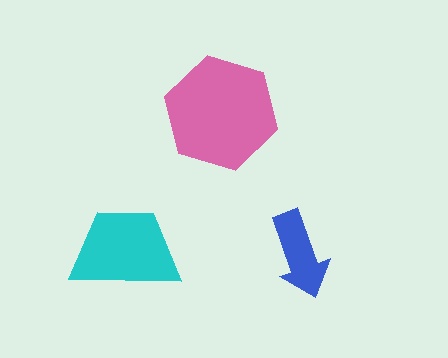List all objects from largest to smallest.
The pink hexagon, the cyan trapezoid, the blue arrow.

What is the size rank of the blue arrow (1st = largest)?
3rd.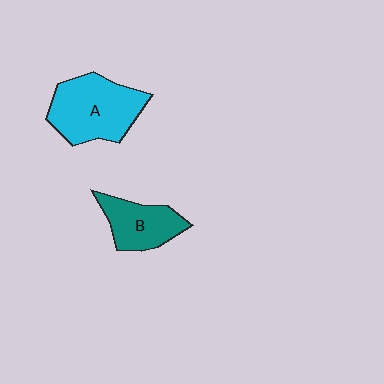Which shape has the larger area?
Shape A (cyan).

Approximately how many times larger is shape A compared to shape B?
Approximately 1.5 times.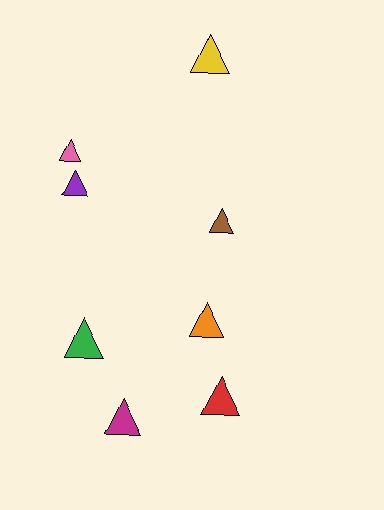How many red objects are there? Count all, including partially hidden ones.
There is 1 red object.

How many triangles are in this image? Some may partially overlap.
There are 8 triangles.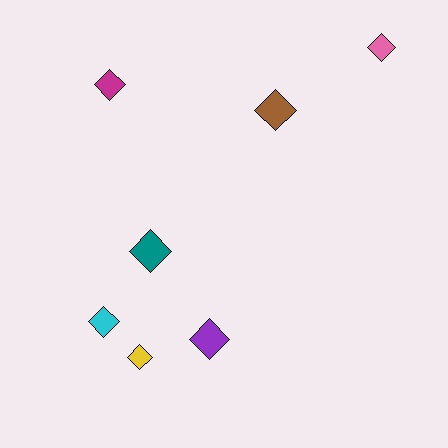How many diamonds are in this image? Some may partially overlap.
There are 7 diamonds.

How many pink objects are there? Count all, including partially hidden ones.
There is 1 pink object.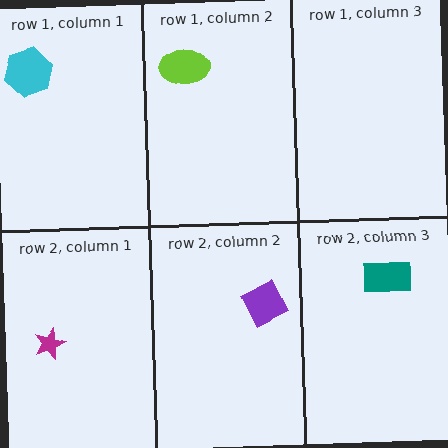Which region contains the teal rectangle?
The row 2, column 3 region.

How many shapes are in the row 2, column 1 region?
1.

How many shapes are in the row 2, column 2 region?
1.